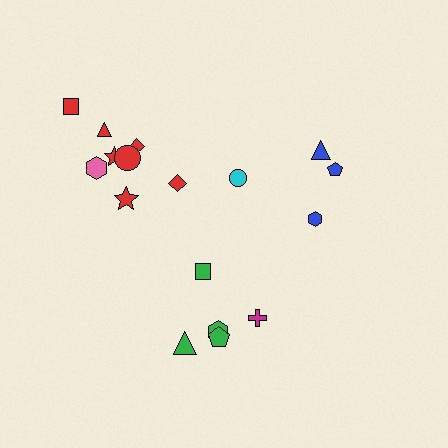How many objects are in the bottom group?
There are 5 objects.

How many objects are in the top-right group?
There are 4 objects.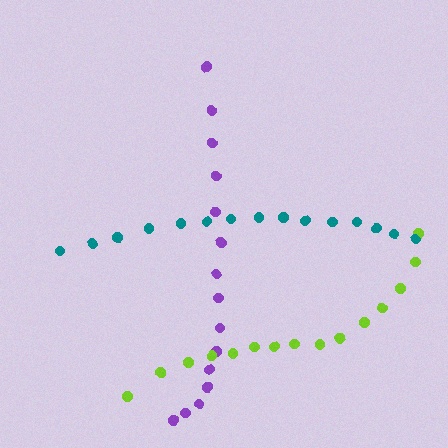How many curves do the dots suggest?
There are 3 distinct paths.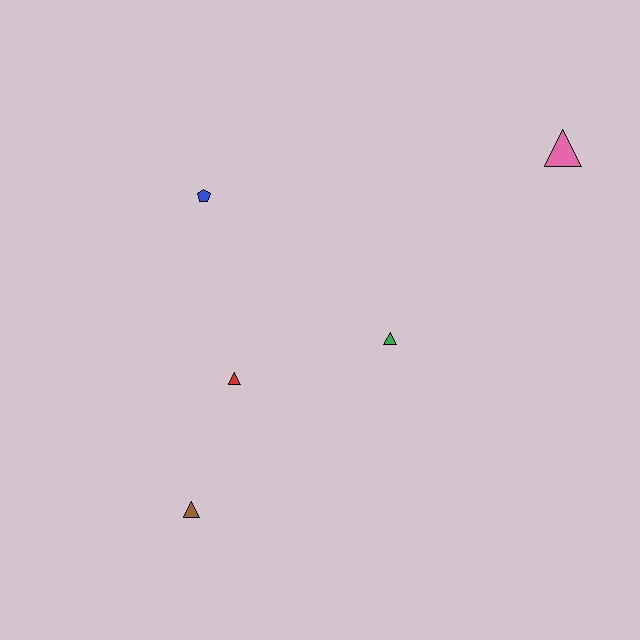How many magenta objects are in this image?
There are no magenta objects.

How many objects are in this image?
There are 5 objects.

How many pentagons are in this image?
There is 1 pentagon.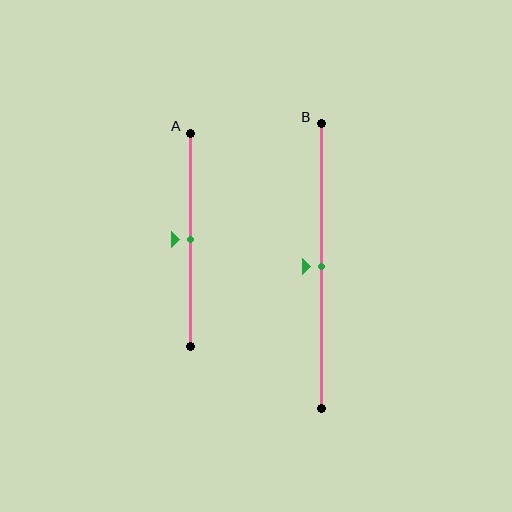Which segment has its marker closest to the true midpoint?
Segment A has its marker closest to the true midpoint.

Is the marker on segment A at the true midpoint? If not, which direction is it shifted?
Yes, the marker on segment A is at the true midpoint.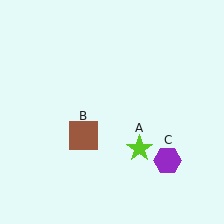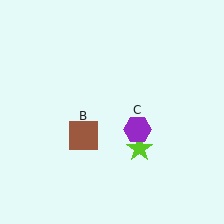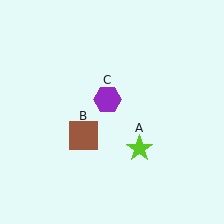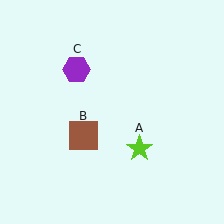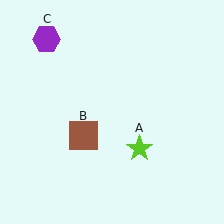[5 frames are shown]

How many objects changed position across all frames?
1 object changed position: purple hexagon (object C).